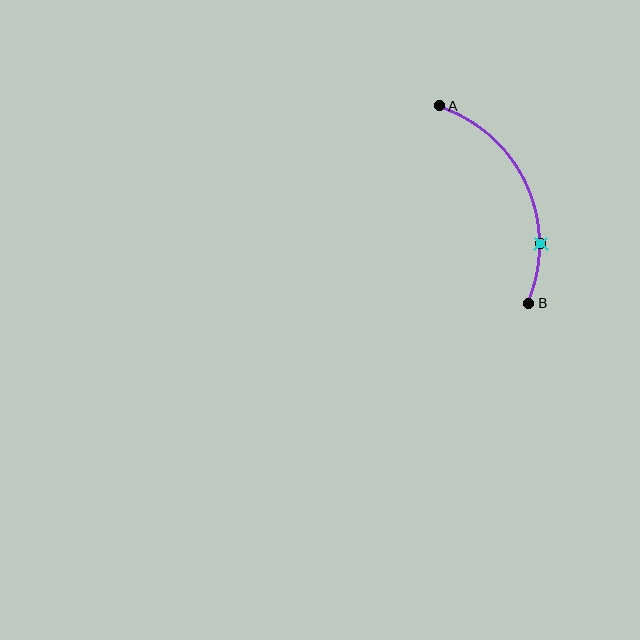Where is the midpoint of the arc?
The arc midpoint is the point on the curve farthest from the straight line joining A and B. It sits to the right of that line.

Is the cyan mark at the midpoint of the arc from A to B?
No. The cyan mark lies on the arc but is closer to endpoint B. The arc midpoint would be at the point on the curve equidistant along the arc from both A and B.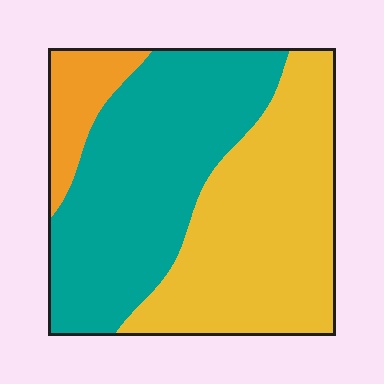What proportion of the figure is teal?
Teal takes up about one half (1/2) of the figure.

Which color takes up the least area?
Orange, at roughly 10%.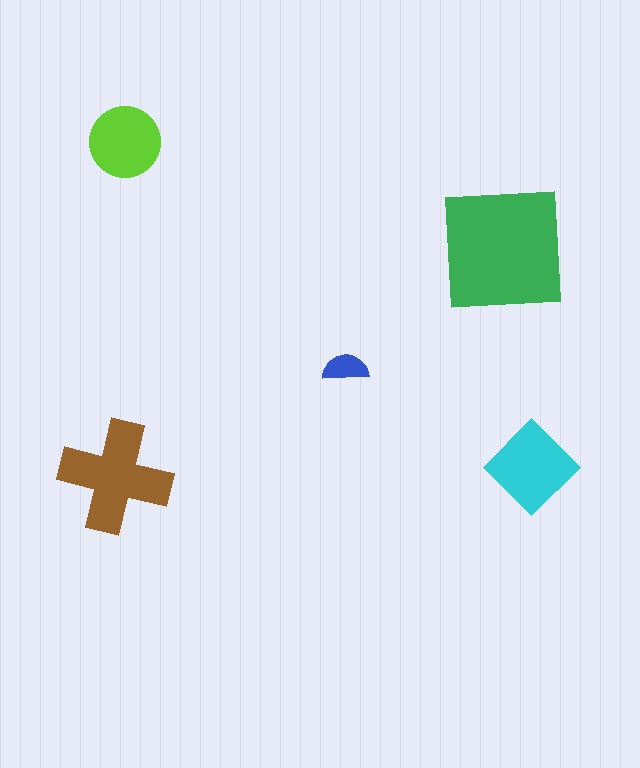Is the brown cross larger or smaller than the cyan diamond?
Larger.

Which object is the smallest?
The blue semicircle.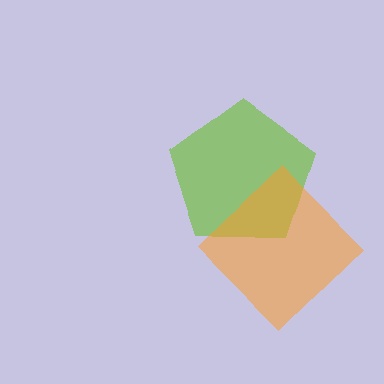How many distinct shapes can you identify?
There are 2 distinct shapes: a lime pentagon, an orange diamond.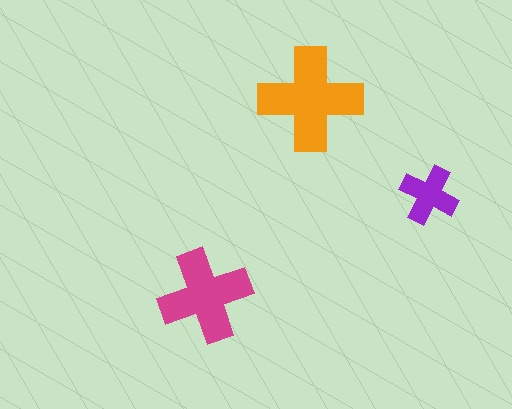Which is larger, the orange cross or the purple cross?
The orange one.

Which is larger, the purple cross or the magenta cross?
The magenta one.